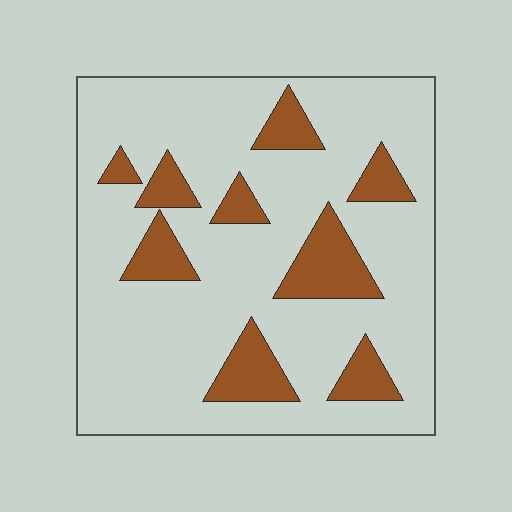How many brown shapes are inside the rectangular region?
9.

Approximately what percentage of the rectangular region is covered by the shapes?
Approximately 20%.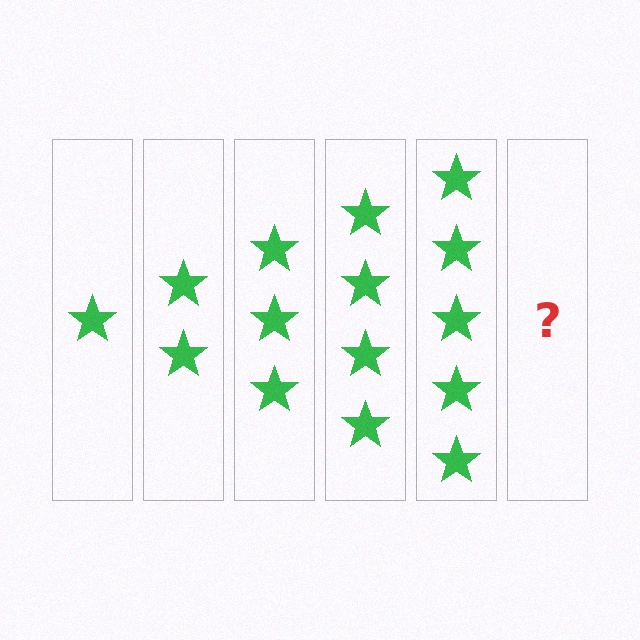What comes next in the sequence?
The next element should be 6 stars.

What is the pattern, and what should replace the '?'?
The pattern is that each step adds one more star. The '?' should be 6 stars.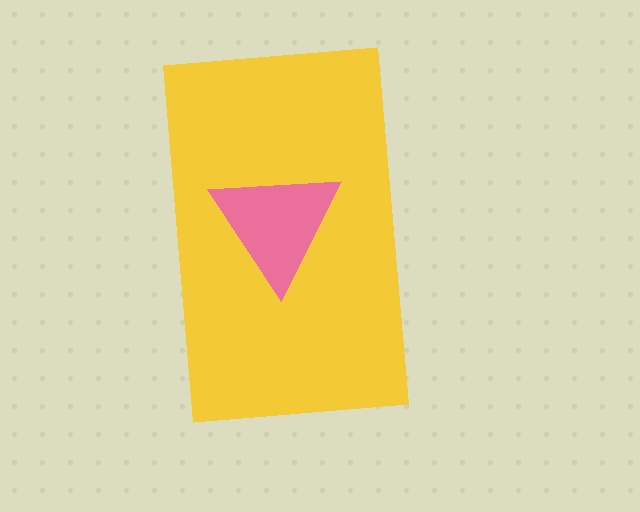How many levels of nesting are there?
2.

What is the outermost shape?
The yellow rectangle.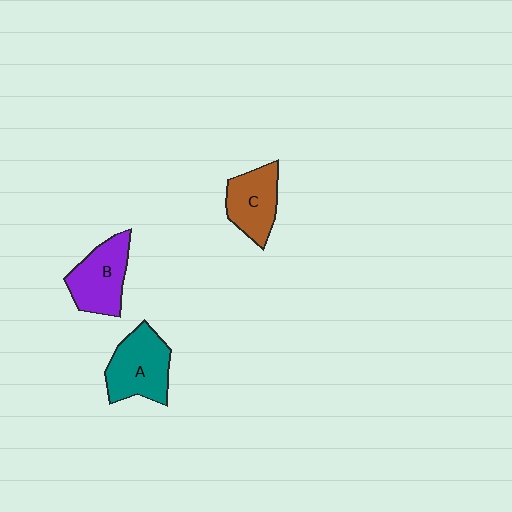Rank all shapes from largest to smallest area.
From largest to smallest: A (teal), B (purple), C (brown).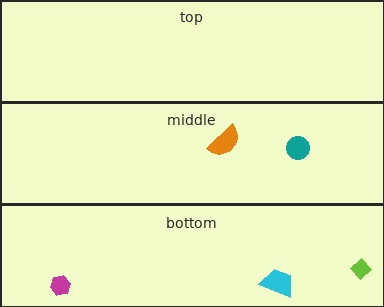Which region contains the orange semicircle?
The middle region.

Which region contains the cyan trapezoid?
The bottom region.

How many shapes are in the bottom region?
3.